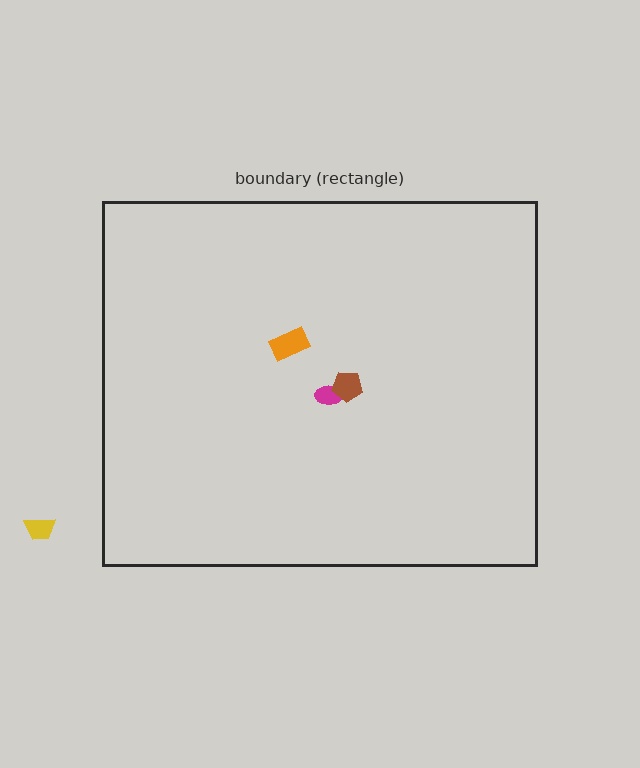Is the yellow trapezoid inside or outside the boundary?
Outside.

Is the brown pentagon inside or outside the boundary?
Inside.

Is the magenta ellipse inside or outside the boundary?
Inside.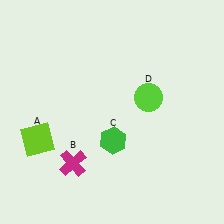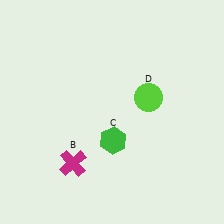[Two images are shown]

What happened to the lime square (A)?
The lime square (A) was removed in Image 2. It was in the bottom-left area of Image 1.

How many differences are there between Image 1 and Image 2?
There is 1 difference between the two images.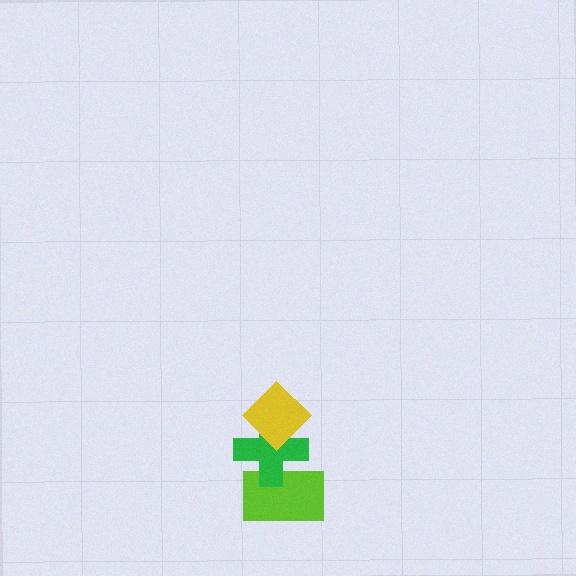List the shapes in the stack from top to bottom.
From top to bottom: the yellow diamond, the green cross, the lime rectangle.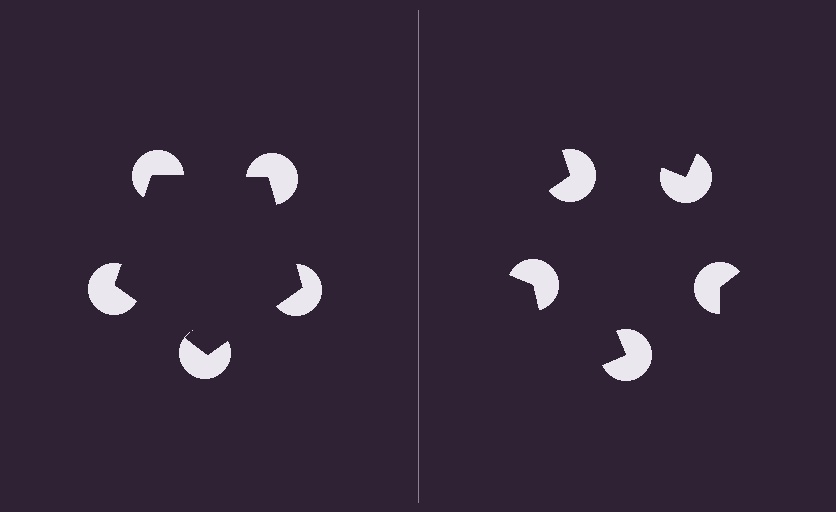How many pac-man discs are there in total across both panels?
10 — 5 on each side.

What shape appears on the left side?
An illusory pentagon.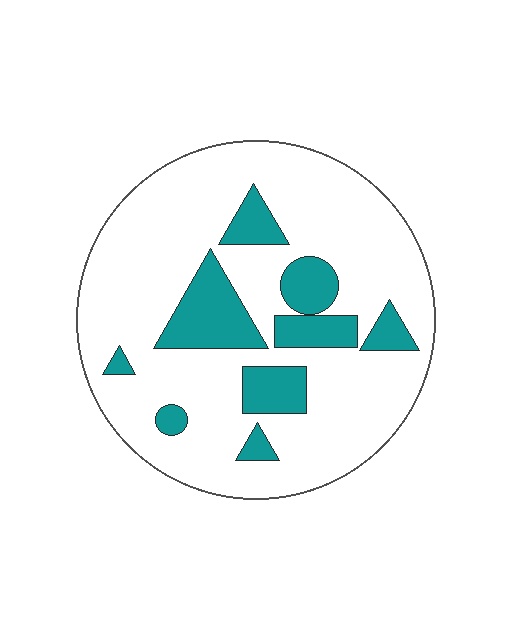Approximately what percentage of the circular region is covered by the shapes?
Approximately 20%.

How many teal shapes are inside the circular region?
9.